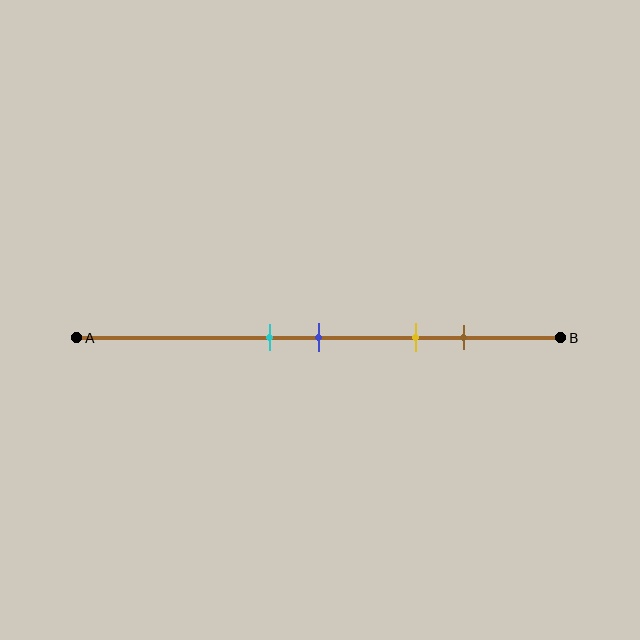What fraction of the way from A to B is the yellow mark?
The yellow mark is approximately 70% (0.7) of the way from A to B.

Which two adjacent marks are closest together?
The cyan and blue marks are the closest adjacent pair.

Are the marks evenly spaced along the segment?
No, the marks are not evenly spaced.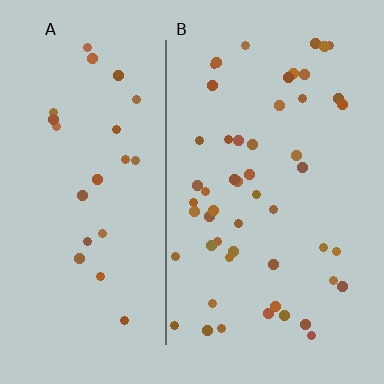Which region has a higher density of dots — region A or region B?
B (the right).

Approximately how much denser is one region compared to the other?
Approximately 2.1× — region B over region A.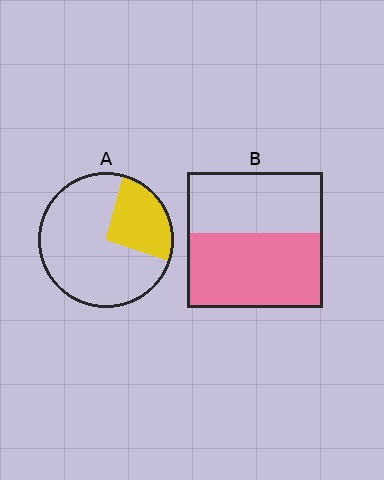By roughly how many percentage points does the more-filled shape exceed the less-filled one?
By roughly 30 percentage points (B over A).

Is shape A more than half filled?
No.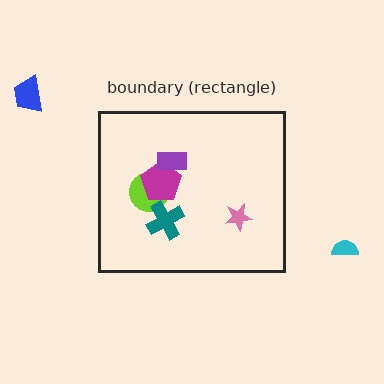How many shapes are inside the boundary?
5 inside, 2 outside.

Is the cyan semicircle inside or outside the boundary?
Outside.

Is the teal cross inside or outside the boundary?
Inside.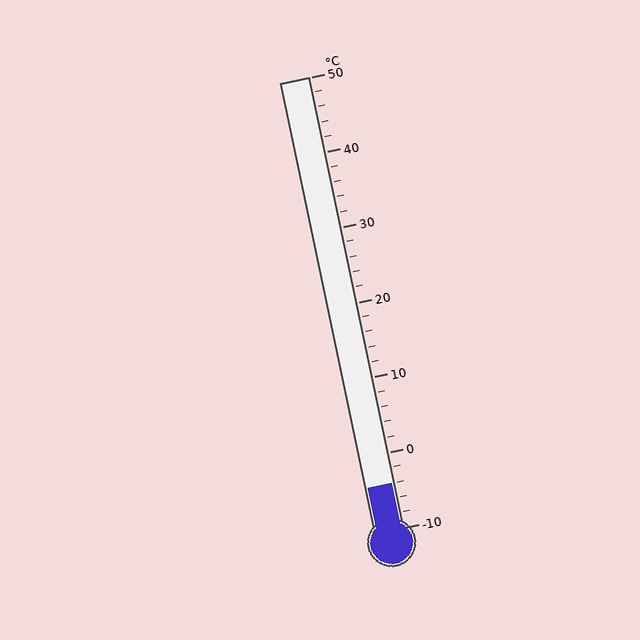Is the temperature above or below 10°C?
The temperature is below 10°C.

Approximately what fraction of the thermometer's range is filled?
The thermometer is filled to approximately 10% of its range.